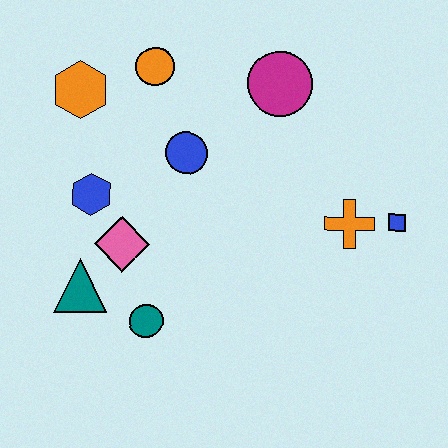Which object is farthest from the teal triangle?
The blue square is farthest from the teal triangle.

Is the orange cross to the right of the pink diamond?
Yes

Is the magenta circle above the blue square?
Yes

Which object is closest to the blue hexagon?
The pink diamond is closest to the blue hexagon.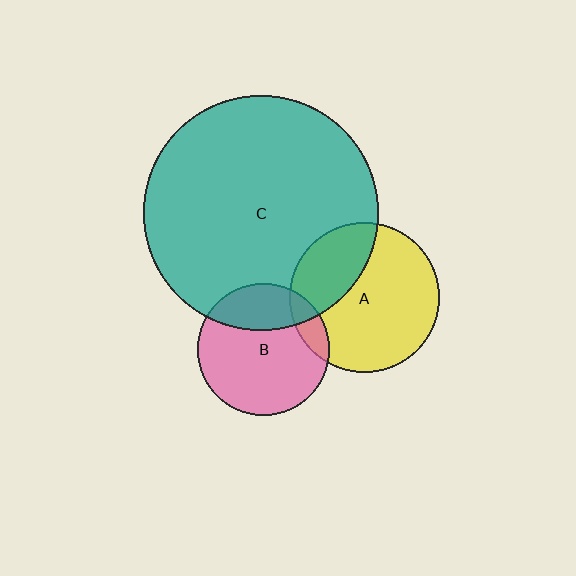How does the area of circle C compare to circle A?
Approximately 2.5 times.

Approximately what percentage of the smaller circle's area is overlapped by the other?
Approximately 30%.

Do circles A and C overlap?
Yes.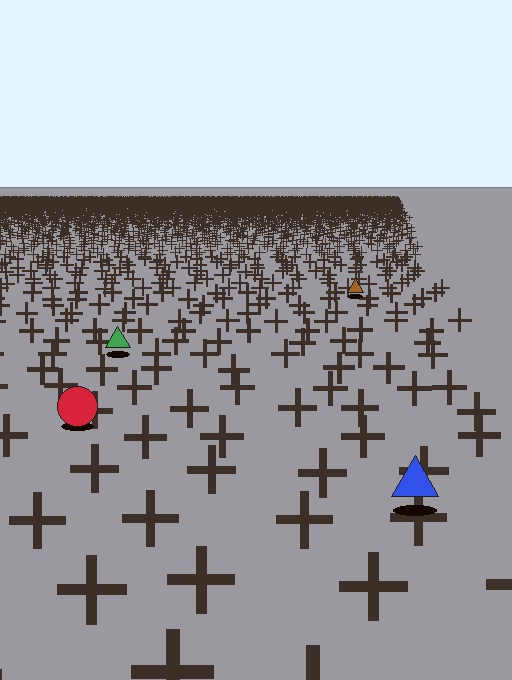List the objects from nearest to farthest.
From nearest to farthest: the blue triangle, the red circle, the green triangle, the brown triangle.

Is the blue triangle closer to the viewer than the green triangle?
Yes. The blue triangle is closer — you can tell from the texture gradient: the ground texture is coarser near it.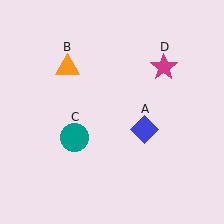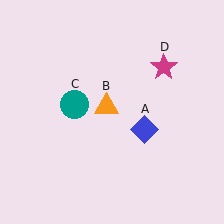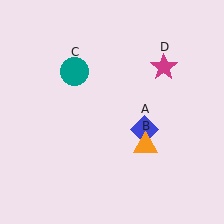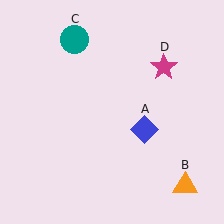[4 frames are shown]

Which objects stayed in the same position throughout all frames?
Blue diamond (object A) and magenta star (object D) remained stationary.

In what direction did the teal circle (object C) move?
The teal circle (object C) moved up.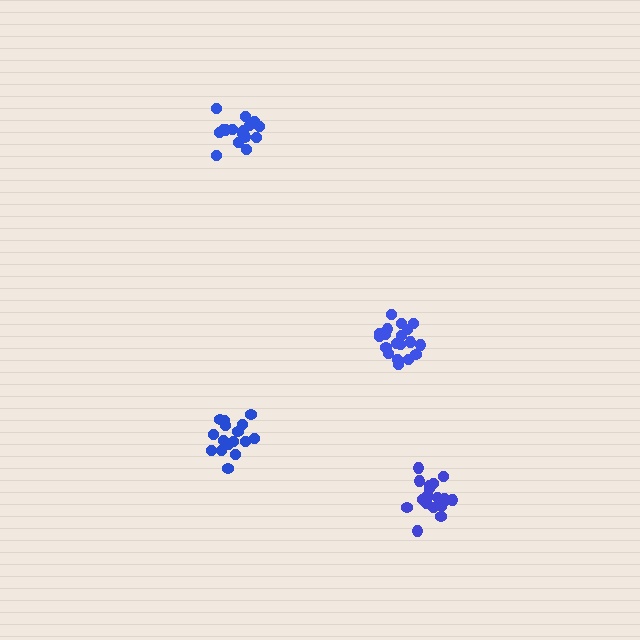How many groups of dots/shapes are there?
There are 4 groups.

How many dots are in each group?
Group 1: 20 dots, Group 2: 16 dots, Group 3: 19 dots, Group 4: 16 dots (71 total).